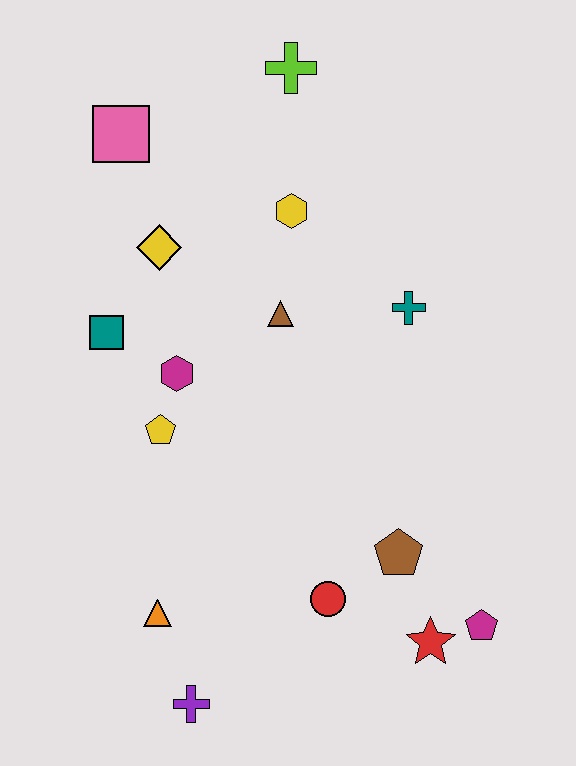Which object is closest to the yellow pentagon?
The magenta hexagon is closest to the yellow pentagon.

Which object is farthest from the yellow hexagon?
The purple cross is farthest from the yellow hexagon.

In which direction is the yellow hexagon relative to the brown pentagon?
The yellow hexagon is above the brown pentagon.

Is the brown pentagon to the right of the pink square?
Yes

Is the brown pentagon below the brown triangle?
Yes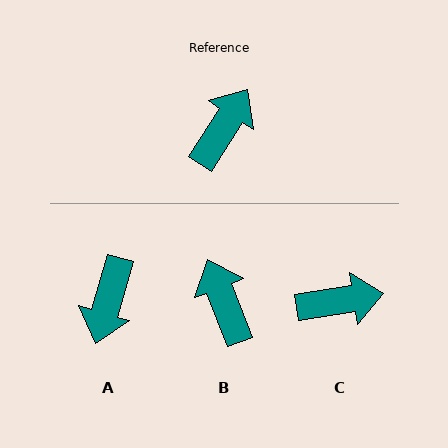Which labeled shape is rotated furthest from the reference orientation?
A, about 163 degrees away.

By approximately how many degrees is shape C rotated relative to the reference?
Approximately 48 degrees clockwise.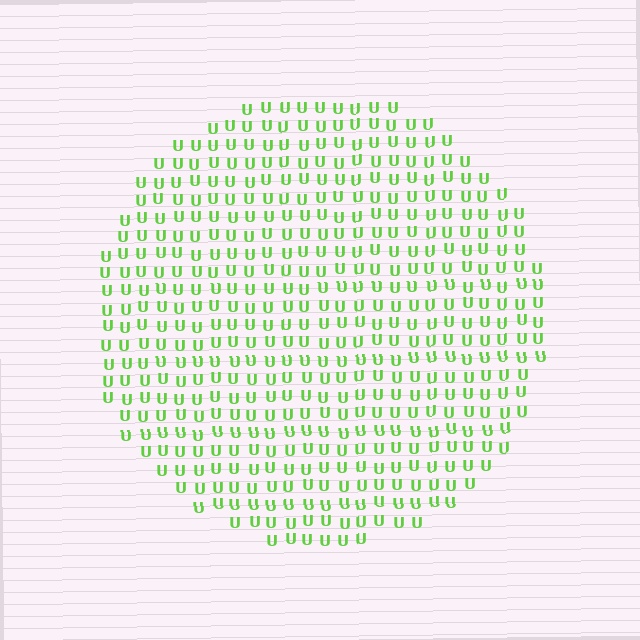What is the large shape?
The large shape is a circle.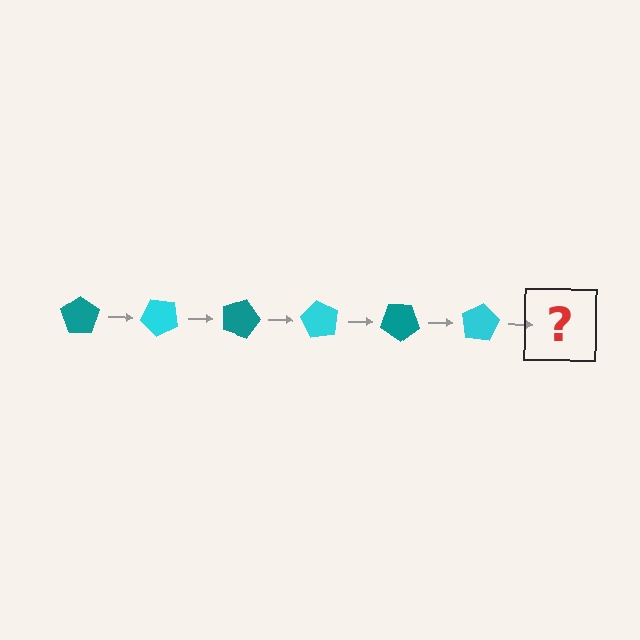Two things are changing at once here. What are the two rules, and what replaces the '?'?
The two rules are that it rotates 45 degrees each step and the color cycles through teal and cyan. The '?' should be a teal pentagon, rotated 270 degrees from the start.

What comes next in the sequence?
The next element should be a teal pentagon, rotated 270 degrees from the start.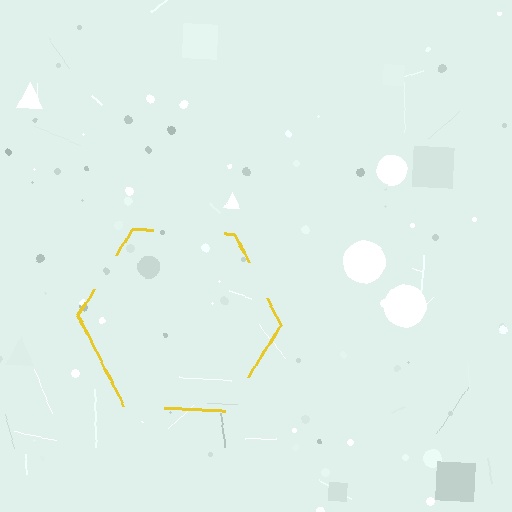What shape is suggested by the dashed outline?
The dashed outline suggests a hexagon.